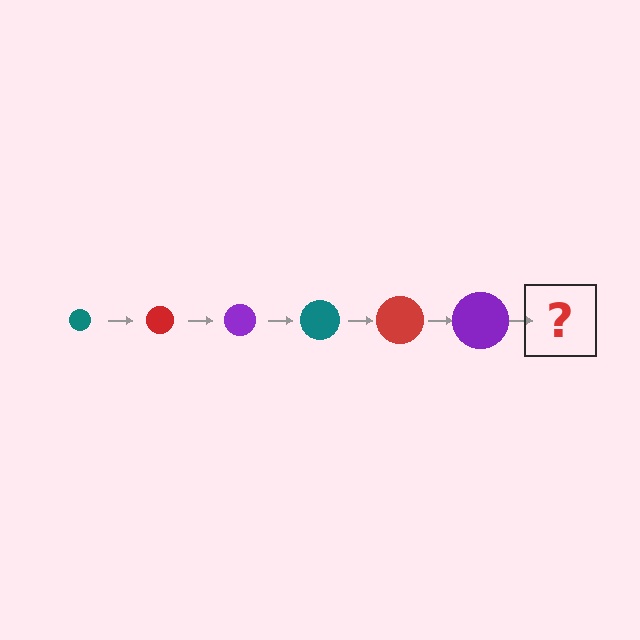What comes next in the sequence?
The next element should be a teal circle, larger than the previous one.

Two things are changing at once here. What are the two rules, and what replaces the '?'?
The two rules are that the circle grows larger each step and the color cycles through teal, red, and purple. The '?' should be a teal circle, larger than the previous one.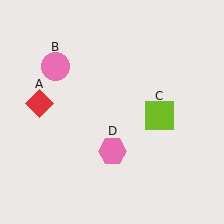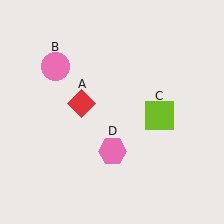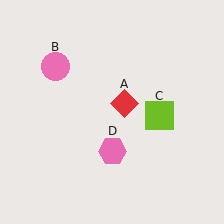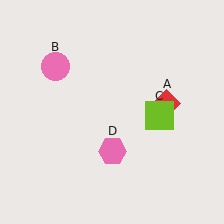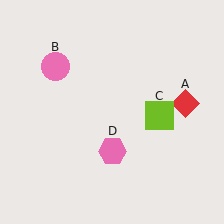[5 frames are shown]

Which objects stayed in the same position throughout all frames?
Pink circle (object B) and lime square (object C) and pink hexagon (object D) remained stationary.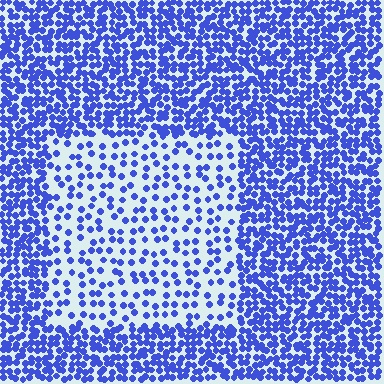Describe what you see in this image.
The image contains small blue elements arranged at two different densities. A rectangle-shaped region is visible where the elements are less densely packed than the surrounding area.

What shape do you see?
I see a rectangle.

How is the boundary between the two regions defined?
The boundary is defined by a change in element density (approximately 2.5x ratio). All elements are the same color, size, and shape.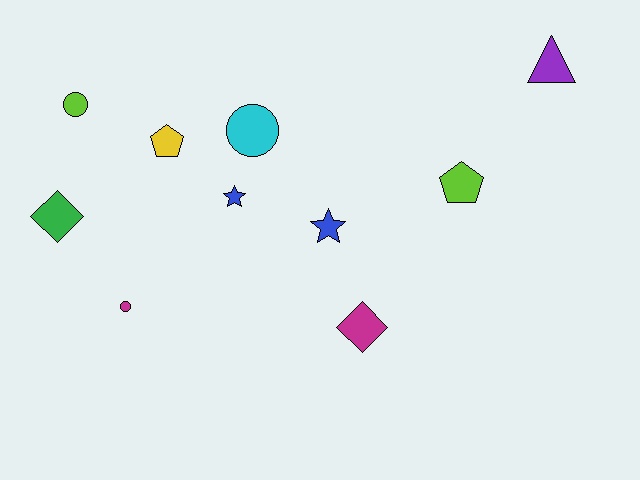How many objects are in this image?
There are 10 objects.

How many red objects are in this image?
There are no red objects.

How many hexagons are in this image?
There are no hexagons.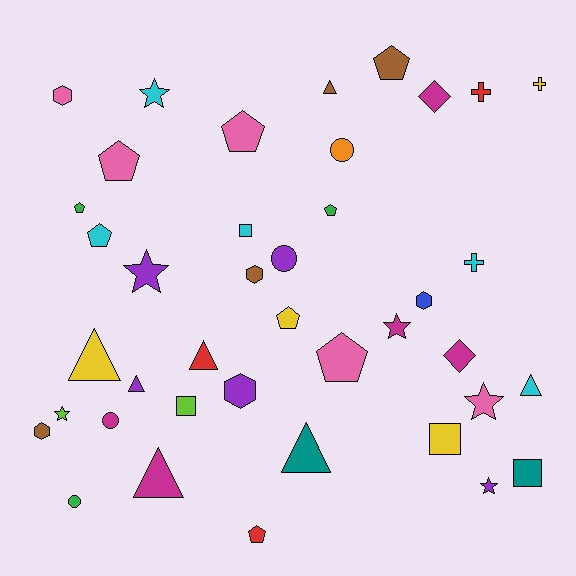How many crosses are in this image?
There are 3 crosses.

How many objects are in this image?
There are 40 objects.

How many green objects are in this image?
There are 3 green objects.